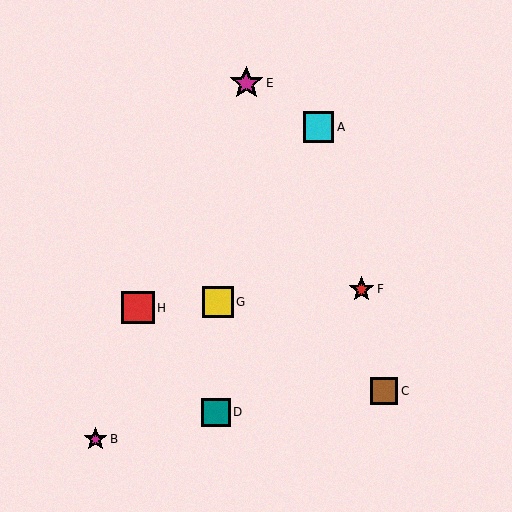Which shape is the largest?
The magenta star (labeled E) is the largest.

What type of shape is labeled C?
Shape C is a brown square.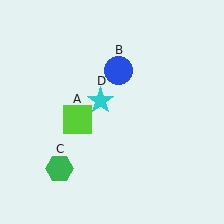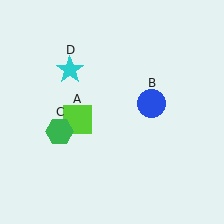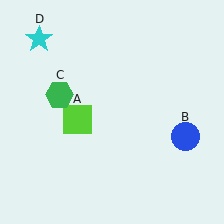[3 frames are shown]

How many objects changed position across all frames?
3 objects changed position: blue circle (object B), green hexagon (object C), cyan star (object D).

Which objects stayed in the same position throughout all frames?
Lime square (object A) remained stationary.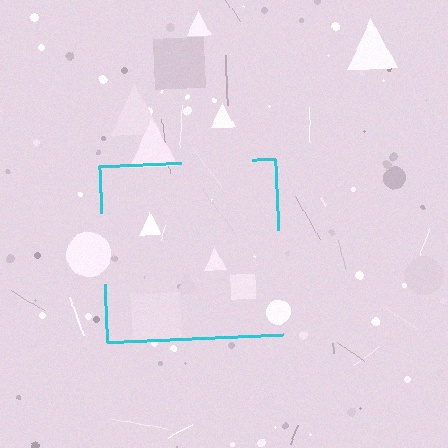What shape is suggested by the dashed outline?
The dashed outline suggests a square.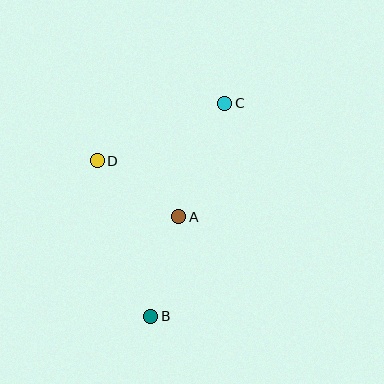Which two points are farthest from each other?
Points B and C are farthest from each other.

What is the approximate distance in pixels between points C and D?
The distance between C and D is approximately 140 pixels.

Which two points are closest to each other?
Points A and D are closest to each other.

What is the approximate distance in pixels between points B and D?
The distance between B and D is approximately 164 pixels.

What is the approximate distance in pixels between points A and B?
The distance between A and B is approximately 104 pixels.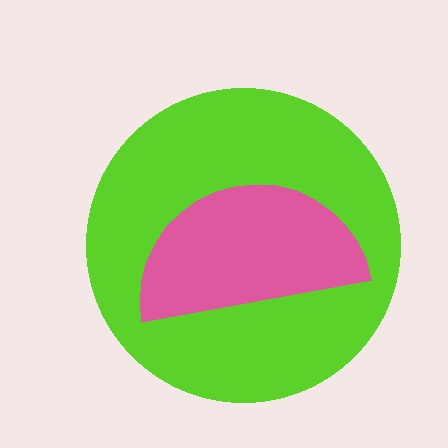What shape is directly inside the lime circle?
The pink semicircle.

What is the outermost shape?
The lime circle.